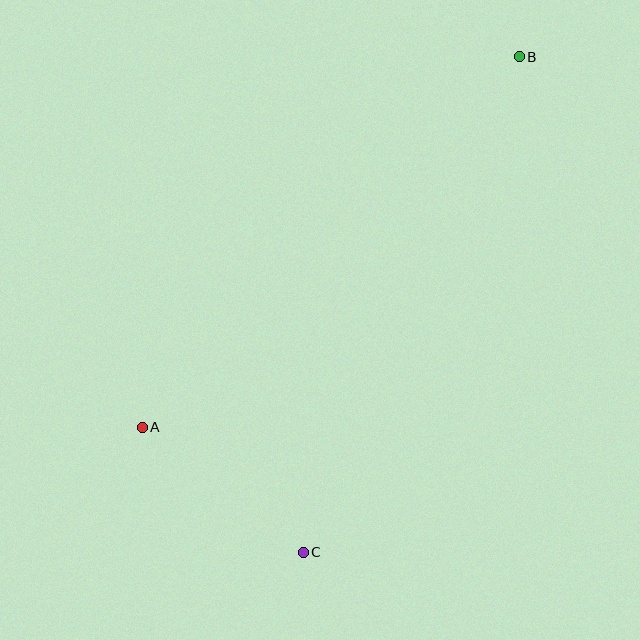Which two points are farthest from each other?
Points B and C are farthest from each other.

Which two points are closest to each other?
Points A and C are closest to each other.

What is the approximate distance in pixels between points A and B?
The distance between A and B is approximately 528 pixels.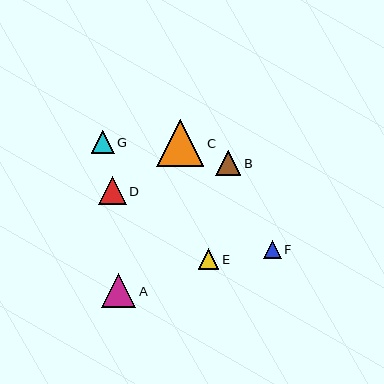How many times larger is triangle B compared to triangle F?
Triangle B is approximately 1.4 times the size of triangle F.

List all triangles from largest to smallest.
From largest to smallest: C, A, D, B, G, E, F.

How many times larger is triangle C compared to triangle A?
Triangle C is approximately 1.4 times the size of triangle A.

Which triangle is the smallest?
Triangle F is the smallest with a size of approximately 18 pixels.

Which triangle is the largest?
Triangle C is the largest with a size of approximately 47 pixels.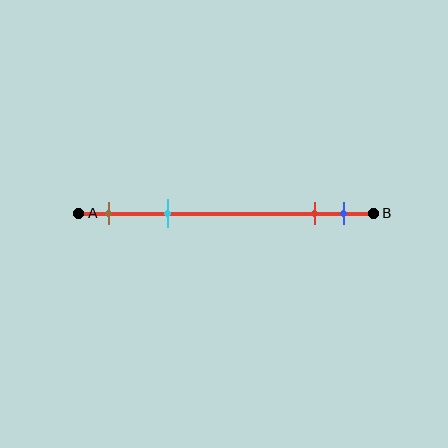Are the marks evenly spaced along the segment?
No, the marks are not evenly spaced.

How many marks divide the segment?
There are 4 marks dividing the segment.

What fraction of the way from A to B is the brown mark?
The brown mark is approximately 10% (0.1) of the way from A to B.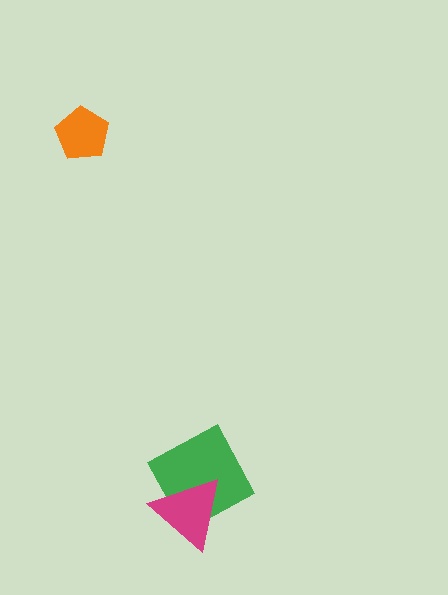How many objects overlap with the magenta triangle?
1 object overlaps with the magenta triangle.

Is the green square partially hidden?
Yes, it is partially covered by another shape.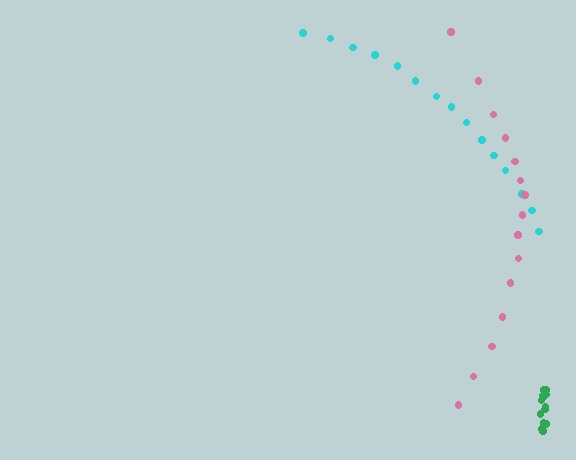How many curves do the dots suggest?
There are 3 distinct paths.